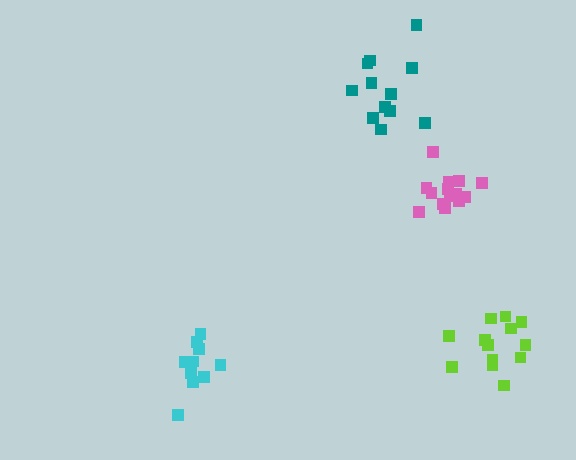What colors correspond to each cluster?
The clusters are colored: teal, pink, cyan, lime.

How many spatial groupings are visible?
There are 4 spatial groupings.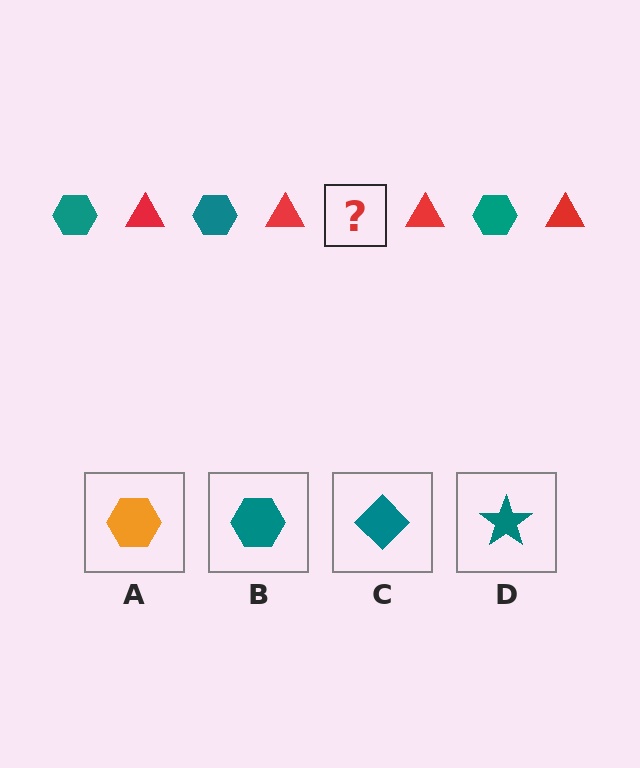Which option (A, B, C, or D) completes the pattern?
B.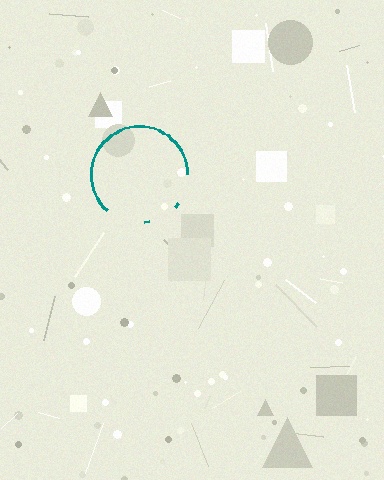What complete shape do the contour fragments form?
The contour fragments form a circle.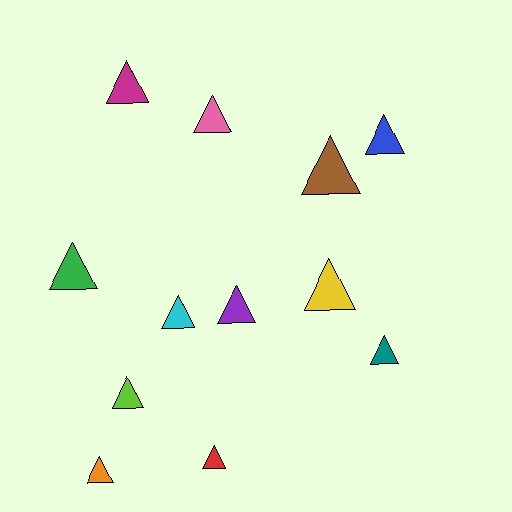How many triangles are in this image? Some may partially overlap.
There are 12 triangles.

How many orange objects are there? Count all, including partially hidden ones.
There is 1 orange object.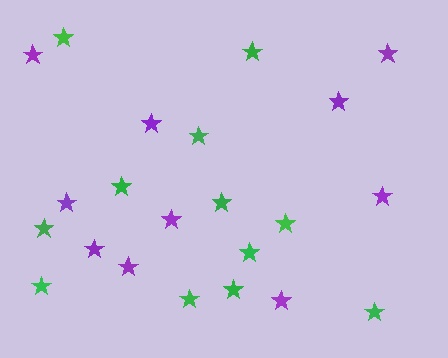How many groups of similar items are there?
There are 2 groups: one group of green stars (12) and one group of purple stars (10).